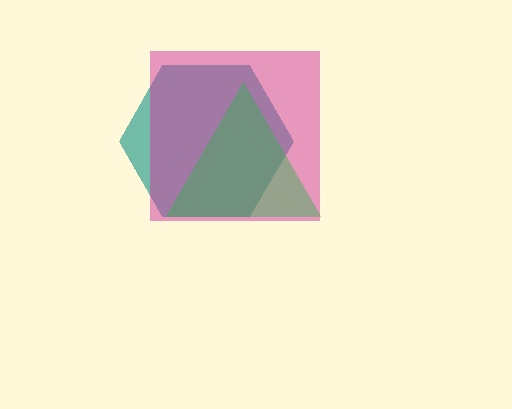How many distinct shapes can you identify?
There are 3 distinct shapes: a teal hexagon, a magenta square, a green triangle.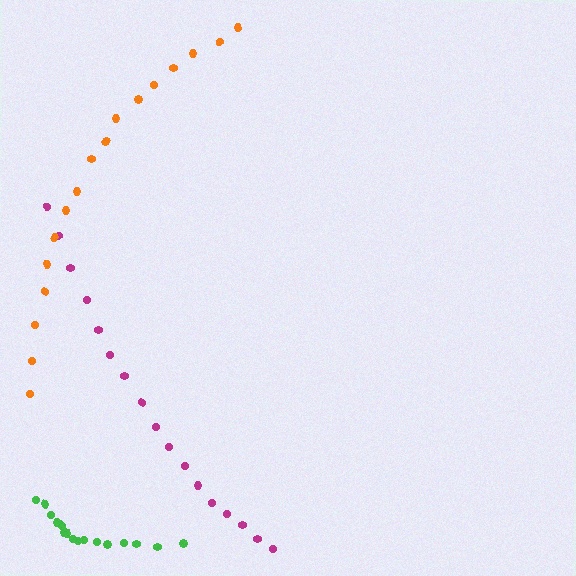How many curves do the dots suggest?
There are 3 distinct paths.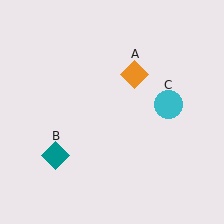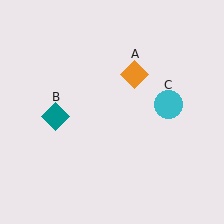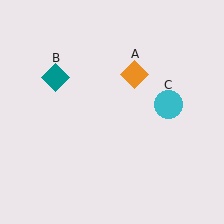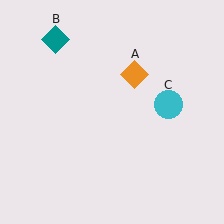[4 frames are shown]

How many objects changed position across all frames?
1 object changed position: teal diamond (object B).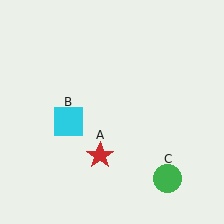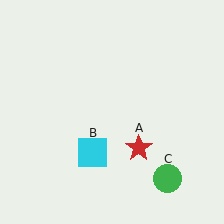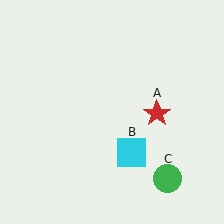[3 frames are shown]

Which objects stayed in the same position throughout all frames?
Green circle (object C) remained stationary.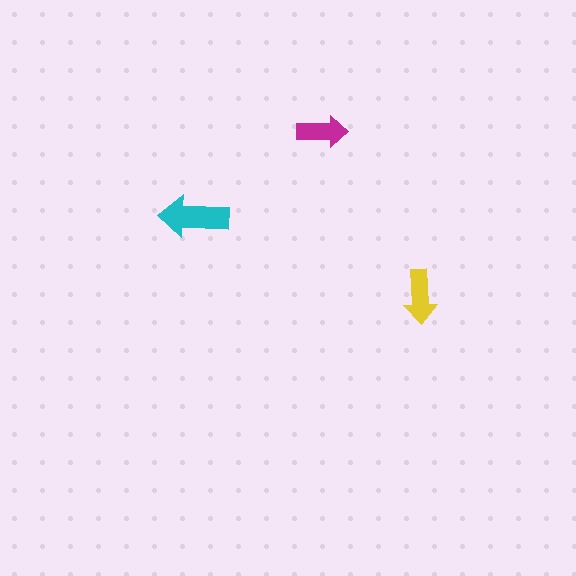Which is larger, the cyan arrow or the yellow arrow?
The cyan one.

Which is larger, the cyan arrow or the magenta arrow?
The cyan one.